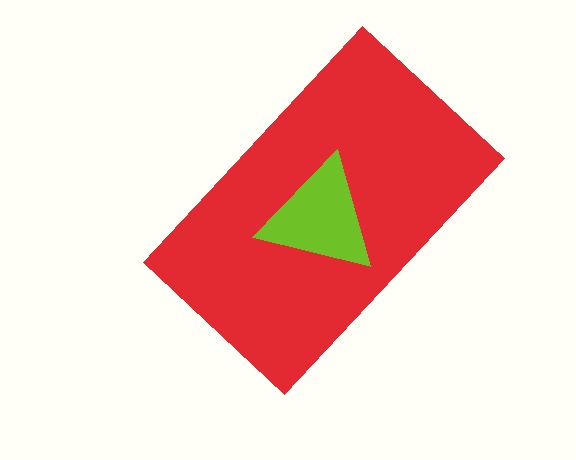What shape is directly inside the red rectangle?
The lime triangle.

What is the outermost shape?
The red rectangle.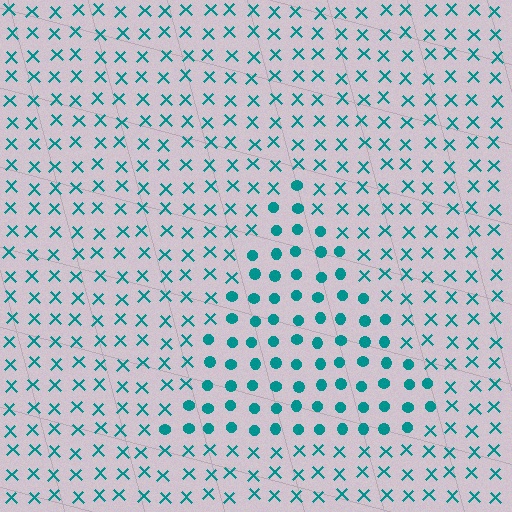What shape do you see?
I see a triangle.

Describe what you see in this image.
The image is filled with small teal elements arranged in a uniform grid. A triangle-shaped region contains circles, while the surrounding area contains X marks. The boundary is defined purely by the change in element shape.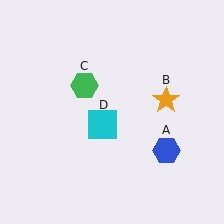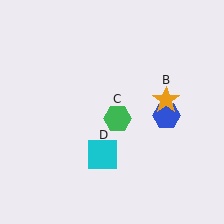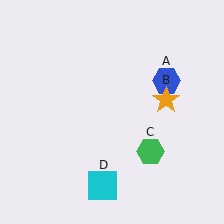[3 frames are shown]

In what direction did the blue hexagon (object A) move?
The blue hexagon (object A) moved up.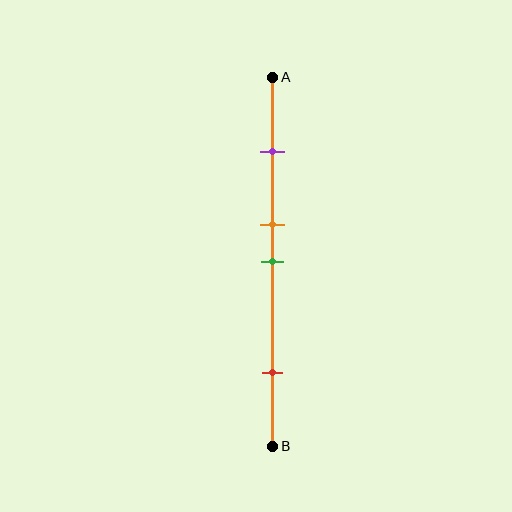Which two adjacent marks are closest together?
The orange and green marks are the closest adjacent pair.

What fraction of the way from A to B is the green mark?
The green mark is approximately 50% (0.5) of the way from A to B.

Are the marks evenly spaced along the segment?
No, the marks are not evenly spaced.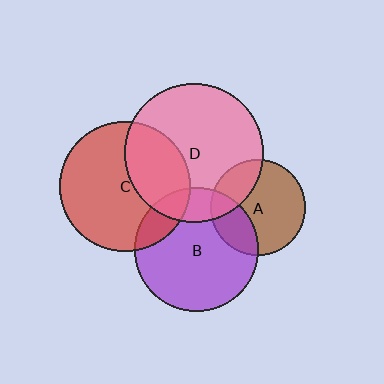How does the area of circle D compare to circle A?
Approximately 2.1 times.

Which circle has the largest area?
Circle D (pink).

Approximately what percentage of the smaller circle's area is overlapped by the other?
Approximately 15%.